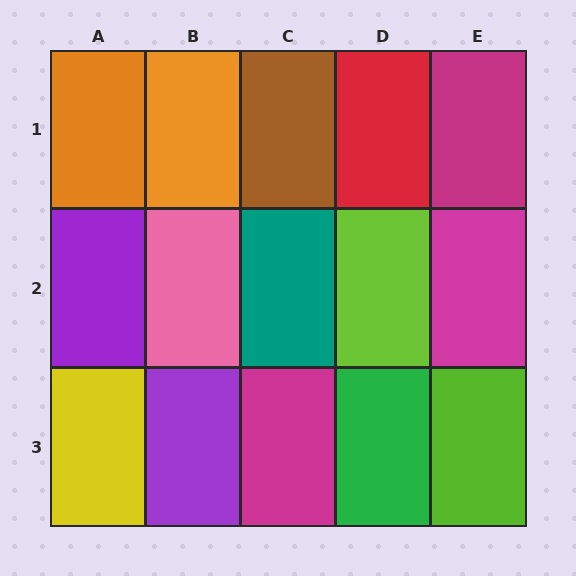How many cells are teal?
1 cell is teal.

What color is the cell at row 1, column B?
Orange.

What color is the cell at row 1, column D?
Red.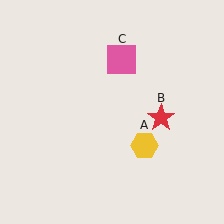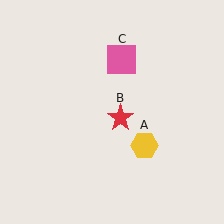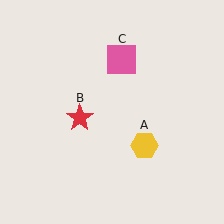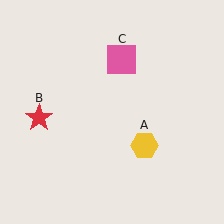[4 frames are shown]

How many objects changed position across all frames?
1 object changed position: red star (object B).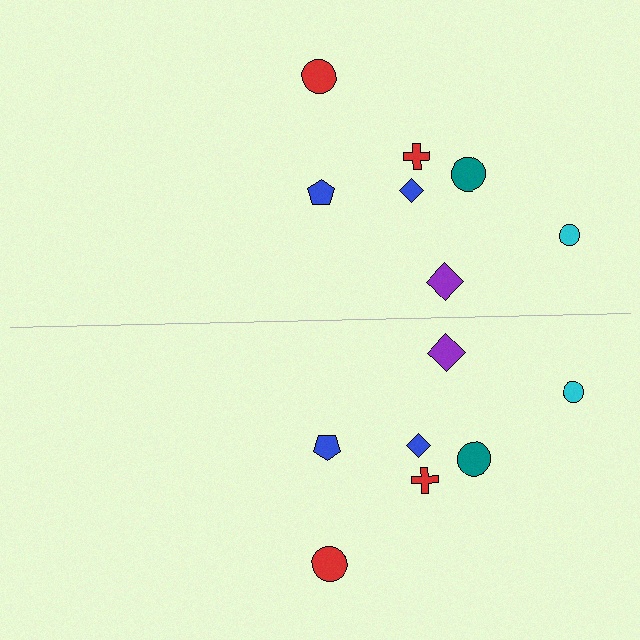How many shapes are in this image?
There are 14 shapes in this image.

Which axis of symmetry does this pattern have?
The pattern has a horizontal axis of symmetry running through the center of the image.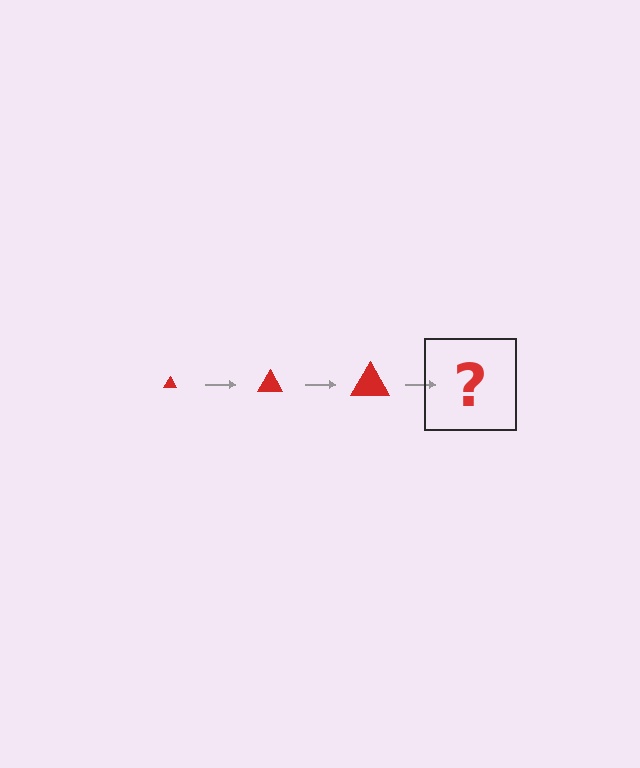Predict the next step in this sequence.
The next step is a red triangle, larger than the previous one.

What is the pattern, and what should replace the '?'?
The pattern is that the triangle gets progressively larger each step. The '?' should be a red triangle, larger than the previous one.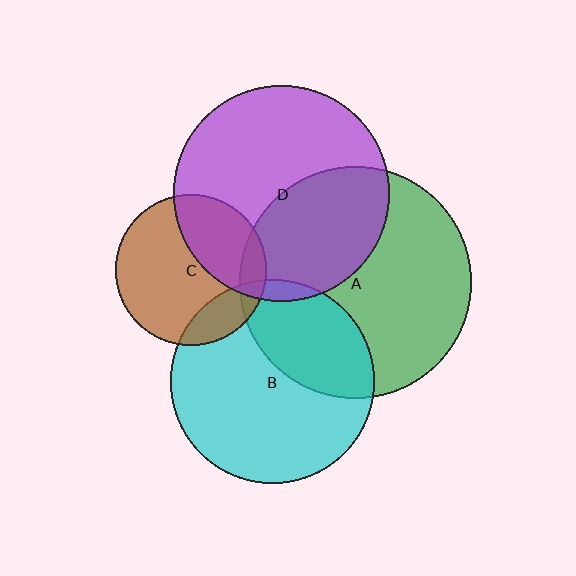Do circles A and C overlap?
Yes.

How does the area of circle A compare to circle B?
Approximately 1.3 times.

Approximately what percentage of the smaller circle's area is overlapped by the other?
Approximately 10%.